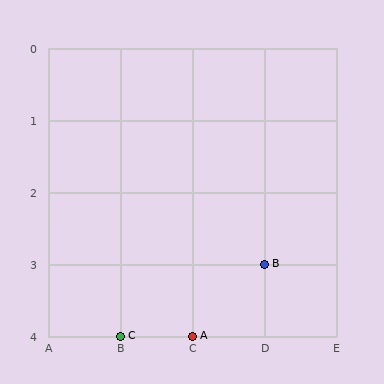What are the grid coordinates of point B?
Point B is at grid coordinates (D, 3).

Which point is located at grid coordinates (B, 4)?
Point C is at (B, 4).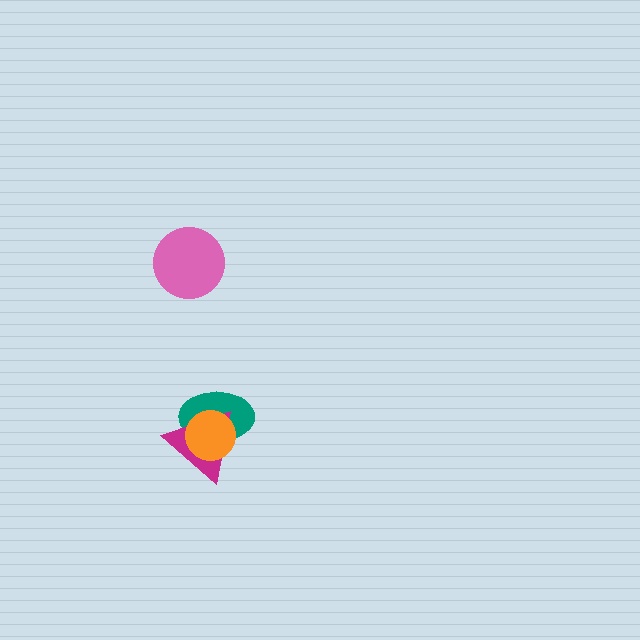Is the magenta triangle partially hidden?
Yes, it is partially covered by another shape.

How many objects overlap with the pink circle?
0 objects overlap with the pink circle.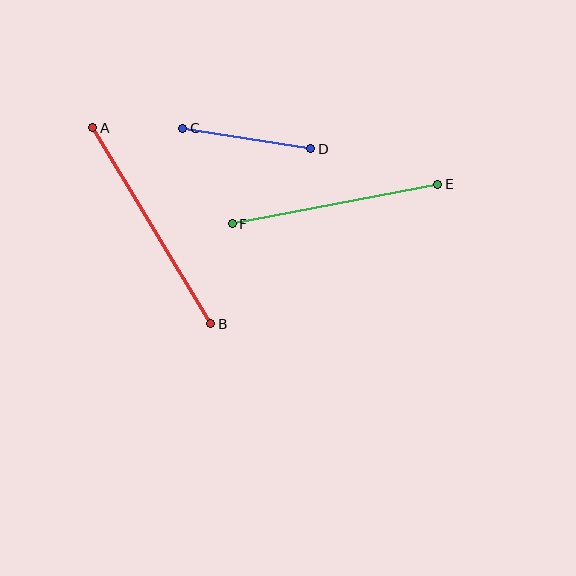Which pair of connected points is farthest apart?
Points A and B are farthest apart.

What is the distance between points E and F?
The distance is approximately 209 pixels.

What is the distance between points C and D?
The distance is approximately 130 pixels.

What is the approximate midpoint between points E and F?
The midpoint is at approximately (335, 204) pixels.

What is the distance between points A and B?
The distance is approximately 229 pixels.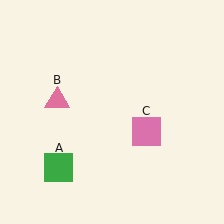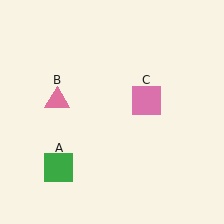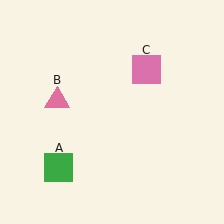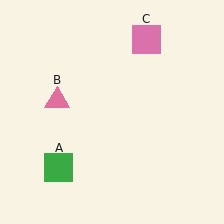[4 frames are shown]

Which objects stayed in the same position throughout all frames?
Green square (object A) and pink triangle (object B) remained stationary.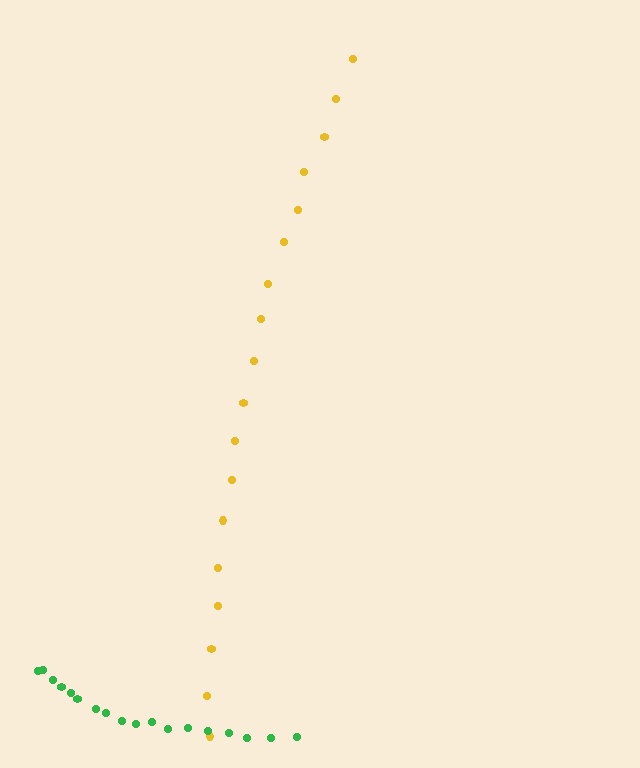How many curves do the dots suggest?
There are 2 distinct paths.